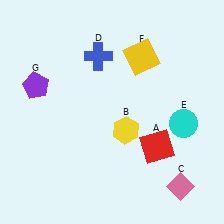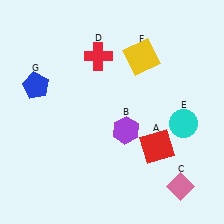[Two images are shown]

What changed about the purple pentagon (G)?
In Image 1, G is purple. In Image 2, it changed to blue.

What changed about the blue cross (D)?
In Image 1, D is blue. In Image 2, it changed to red.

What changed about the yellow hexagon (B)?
In Image 1, B is yellow. In Image 2, it changed to purple.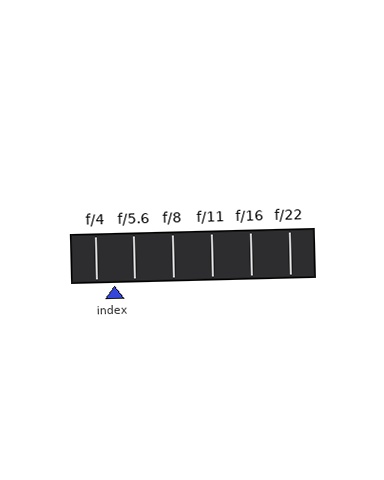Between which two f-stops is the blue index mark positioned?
The index mark is between f/4 and f/5.6.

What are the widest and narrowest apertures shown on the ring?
The widest aperture shown is f/4 and the narrowest is f/22.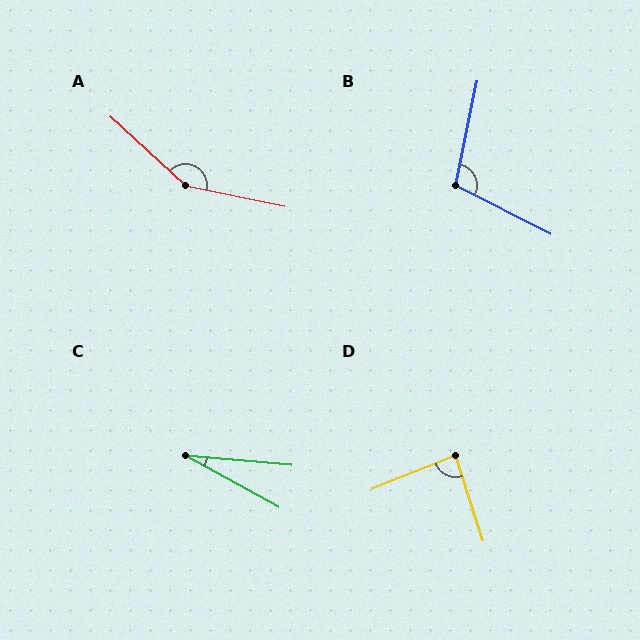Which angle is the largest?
A, at approximately 149 degrees.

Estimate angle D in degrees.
Approximately 86 degrees.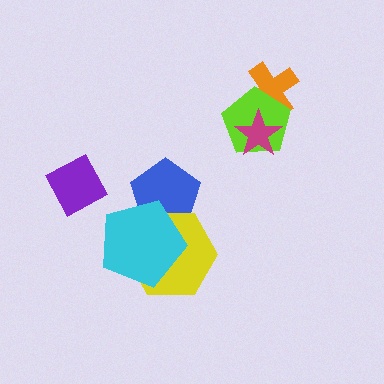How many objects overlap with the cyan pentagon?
2 objects overlap with the cyan pentagon.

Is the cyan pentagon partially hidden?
No, no other shape covers it.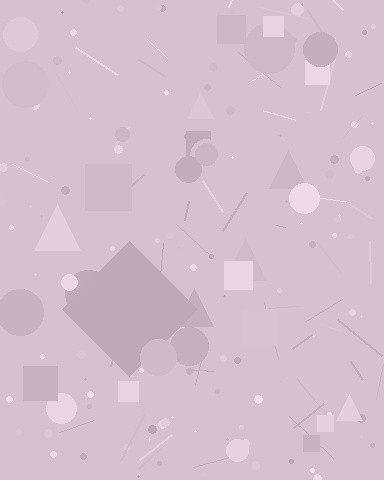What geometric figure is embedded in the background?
A diamond is embedded in the background.